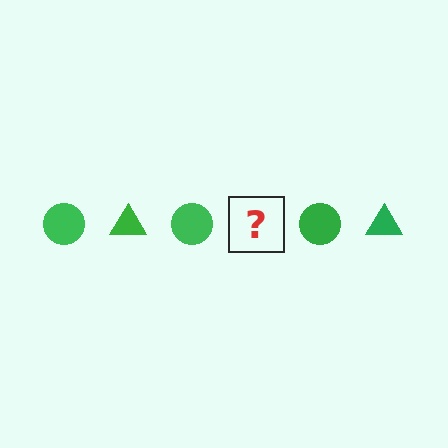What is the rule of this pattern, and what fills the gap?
The rule is that the pattern cycles through circle, triangle shapes in green. The gap should be filled with a green triangle.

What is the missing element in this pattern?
The missing element is a green triangle.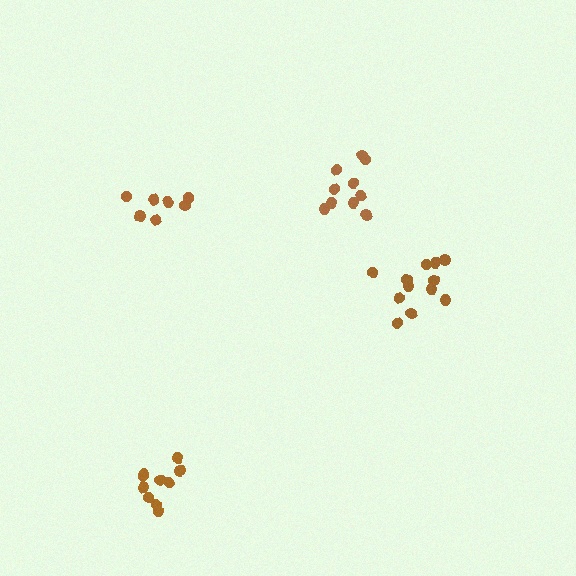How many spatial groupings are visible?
There are 4 spatial groupings.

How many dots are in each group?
Group 1: 12 dots, Group 2: 10 dots, Group 3: 7 dots, Group 4: 10 dots (39 total).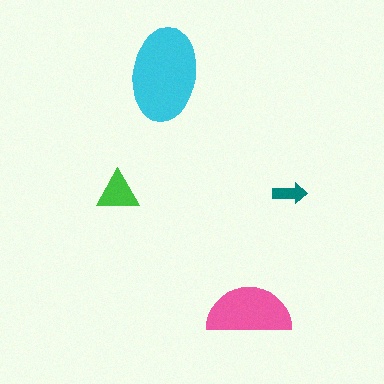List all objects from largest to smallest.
The cyan ellipse, the pink semicircle, the green triangle, the teal arrow.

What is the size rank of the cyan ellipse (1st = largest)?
1st.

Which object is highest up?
The cyan ellipse is topmost.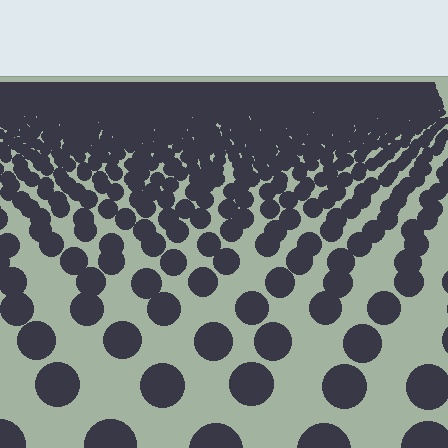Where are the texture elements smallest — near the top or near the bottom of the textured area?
Near the top.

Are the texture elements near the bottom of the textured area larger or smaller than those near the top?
Larger. Near the bottom, elements are closer to the viewer and appear at a bigger on-screen size.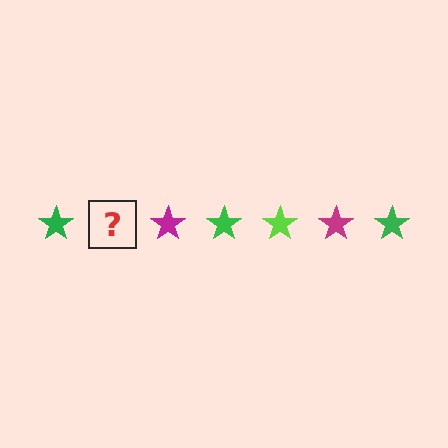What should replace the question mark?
The question mark should be replaced with a lime star.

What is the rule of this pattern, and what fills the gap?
The rule is that the pattern cycles through green, lime, magenta stars. The gap should be filled with a lime star.